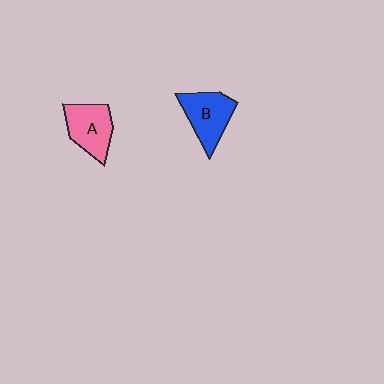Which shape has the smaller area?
Shape A (pink).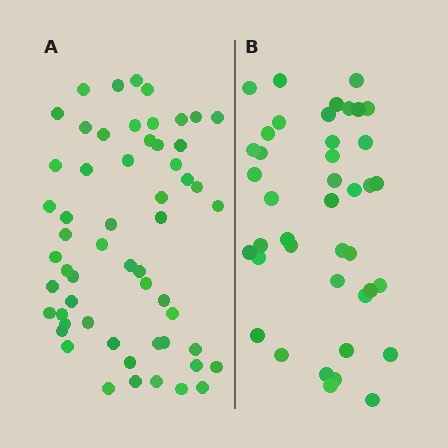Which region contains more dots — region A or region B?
Region A (the left region) has more dots.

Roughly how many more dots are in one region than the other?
Region A has approximately 15 more dots than region B.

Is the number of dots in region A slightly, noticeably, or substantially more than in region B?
Region A has noticeably more, but not dramatically so. The ratio is roughly 1.4 to 1.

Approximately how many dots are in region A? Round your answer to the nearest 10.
About 60 dots. (The exact count is 57, which rounds to 60.)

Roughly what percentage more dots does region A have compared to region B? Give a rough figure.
About 40% more.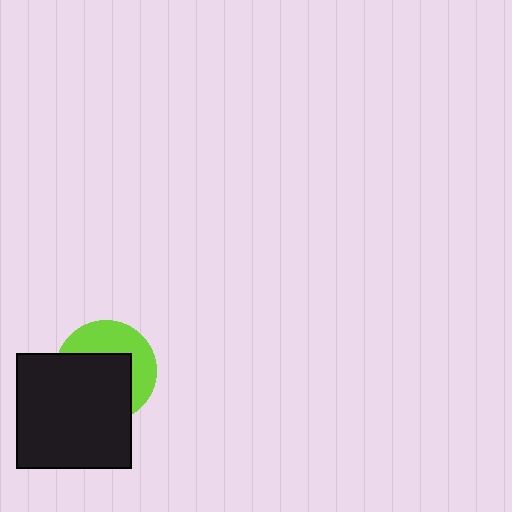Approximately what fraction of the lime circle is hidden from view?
Roughly 56% of the lime circle is hidden behind the black square.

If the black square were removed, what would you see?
You would see the complete lime circle.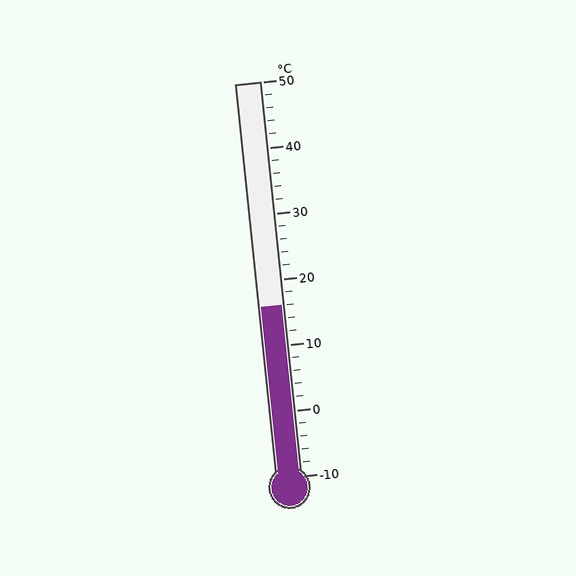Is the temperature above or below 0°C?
The temperature is above 0°C.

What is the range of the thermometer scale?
The thermometer scale ranges from -10°C to 50°C.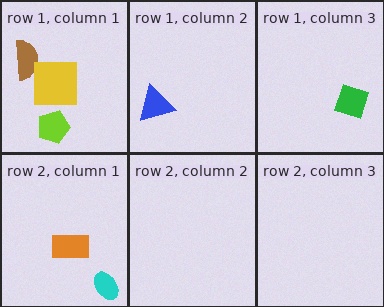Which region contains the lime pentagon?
The row 1, column 1 region.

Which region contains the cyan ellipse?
The row 2, column 1 region.